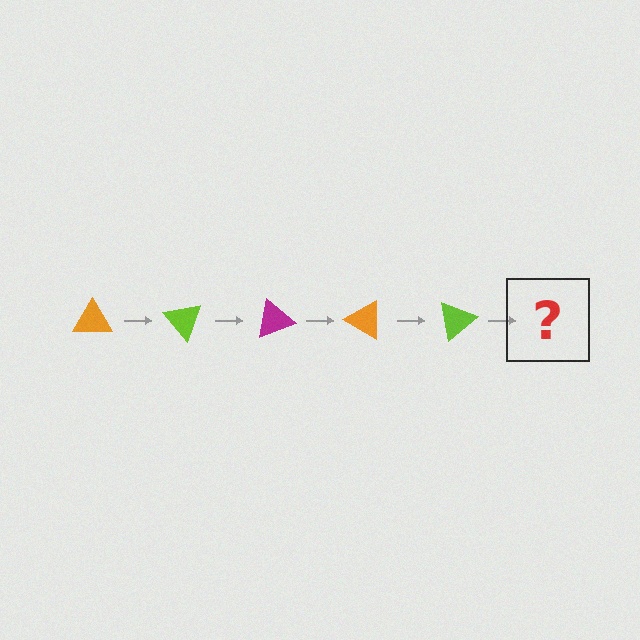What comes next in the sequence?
The next element should be a magenta triangle, rotated 250 degrees from the start.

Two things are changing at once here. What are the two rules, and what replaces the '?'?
The two rules are that it rotates 50 degrees each step and the color cycles through orange, lime, and magenta. The '?' should be a magenta triangle, rotated 250 degrees from the start.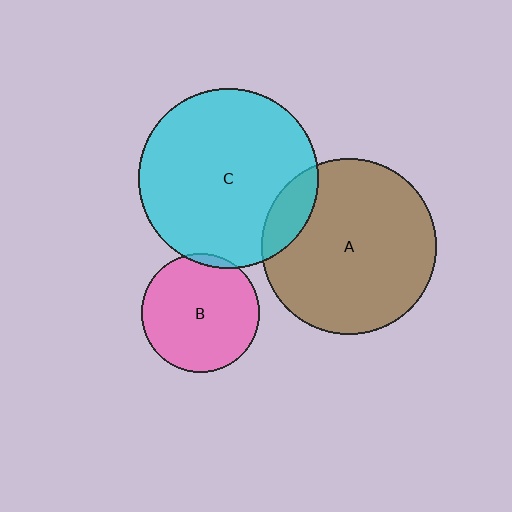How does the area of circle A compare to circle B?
Approximately 2.2 times.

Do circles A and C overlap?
Yes.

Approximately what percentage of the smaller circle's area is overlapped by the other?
Approximately 10%.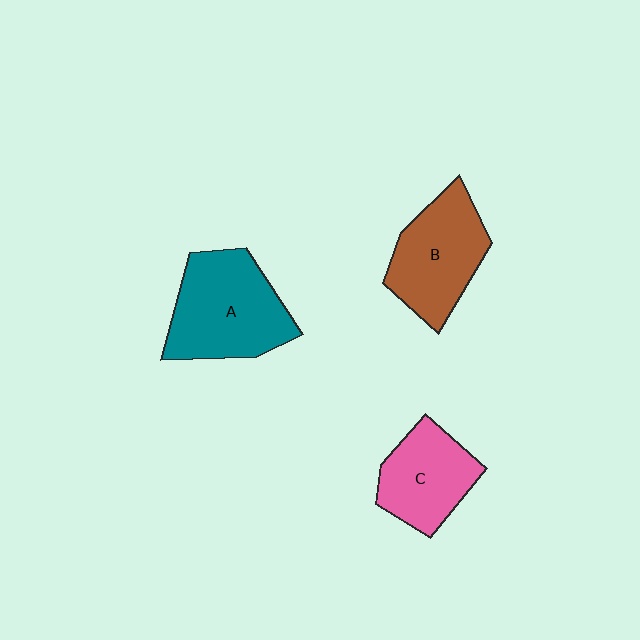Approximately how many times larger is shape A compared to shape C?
Approximately 1.4 times.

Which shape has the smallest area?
Shape C (pink).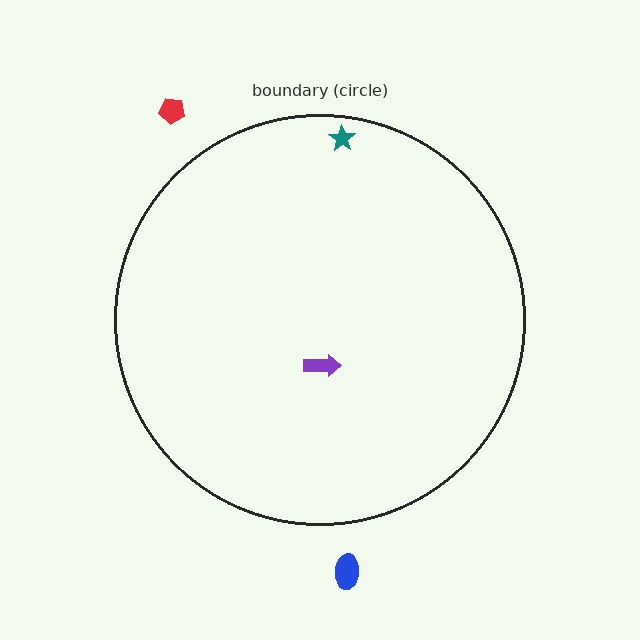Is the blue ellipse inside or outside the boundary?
Outside.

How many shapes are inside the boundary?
2 inside, 2 outside.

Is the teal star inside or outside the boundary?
Inside.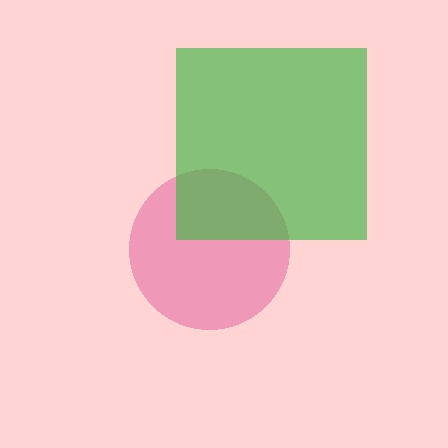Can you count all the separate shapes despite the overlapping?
Yes, there are 2 separate shapes.